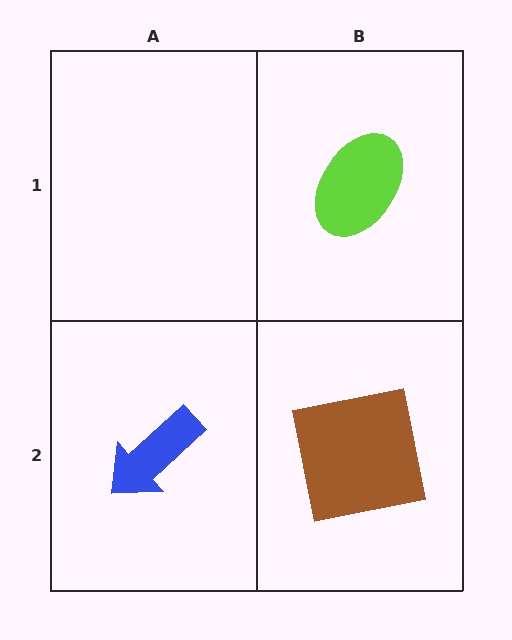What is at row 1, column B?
A lime ellipse.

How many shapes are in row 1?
1 shape.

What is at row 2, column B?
A brown square.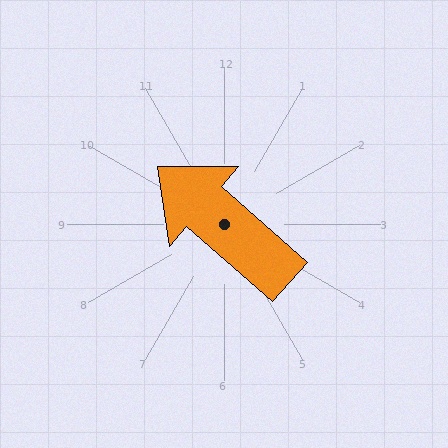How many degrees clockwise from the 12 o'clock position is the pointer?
Approximately 311 degrees.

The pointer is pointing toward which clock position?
Roughly 10 o'clock.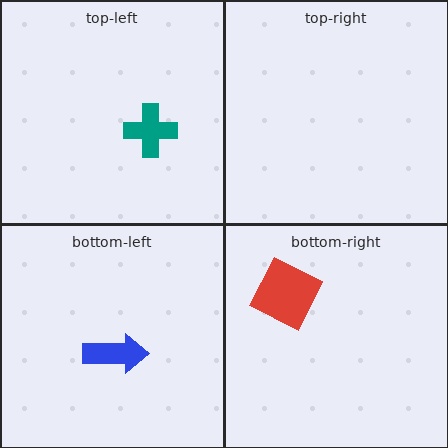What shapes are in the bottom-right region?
The red diamond.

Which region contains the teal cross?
The top-left region.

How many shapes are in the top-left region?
1.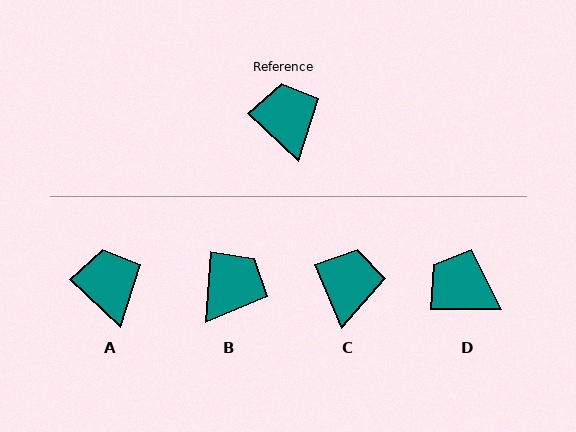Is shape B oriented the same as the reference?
No, it is off by about 50 degrees.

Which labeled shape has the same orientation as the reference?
A.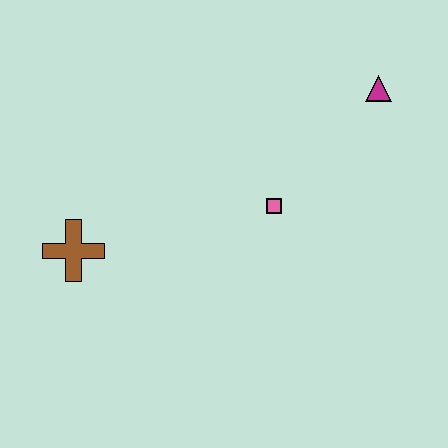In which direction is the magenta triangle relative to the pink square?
The magenta triangle is above the pink square.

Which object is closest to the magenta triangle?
The pink square is closest to the magenta triangle.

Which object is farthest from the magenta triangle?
The brown cross is farthest from the magenta triangle.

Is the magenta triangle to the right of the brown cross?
Yes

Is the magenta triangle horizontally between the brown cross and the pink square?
No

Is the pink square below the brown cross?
No